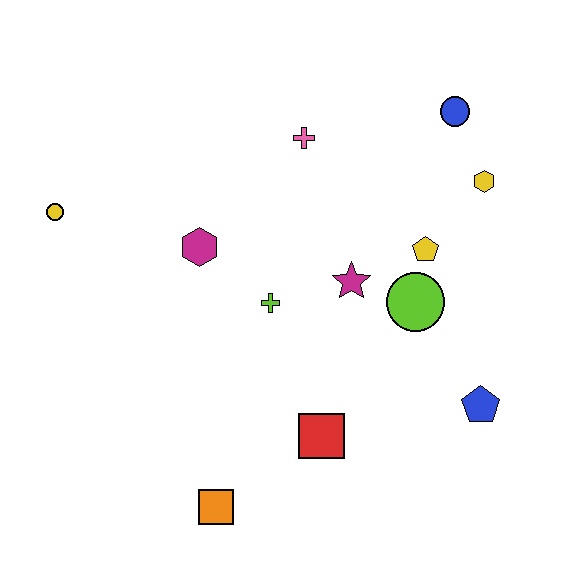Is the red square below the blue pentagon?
Yes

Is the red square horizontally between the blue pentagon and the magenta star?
No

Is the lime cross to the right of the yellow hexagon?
No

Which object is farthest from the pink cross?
The orange square is farthest from the pink cross.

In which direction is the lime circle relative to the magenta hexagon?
The lime circle is to the right of the magenta hexagon.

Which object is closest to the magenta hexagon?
The lime cross is closest to the magenta hexagon.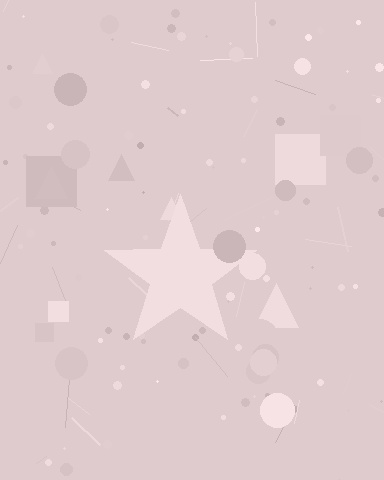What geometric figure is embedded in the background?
A star is embedded in the background.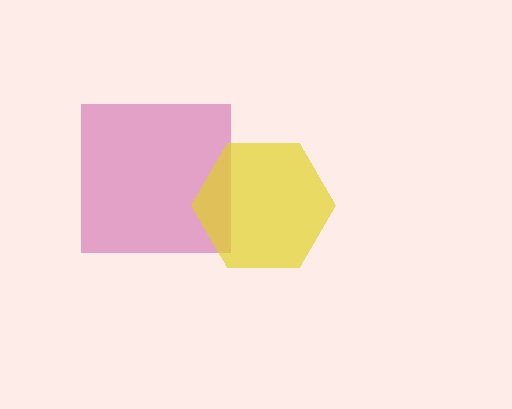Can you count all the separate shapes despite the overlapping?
Yes, there are 2 separate shapes.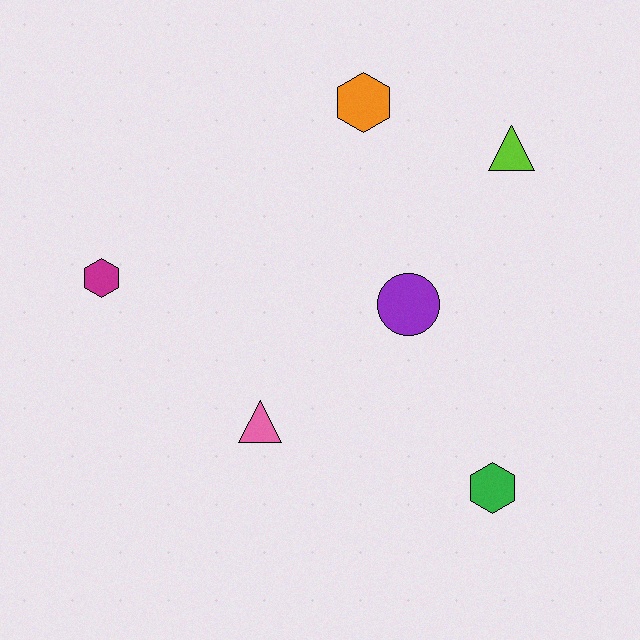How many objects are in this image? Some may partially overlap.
There are 6 objects.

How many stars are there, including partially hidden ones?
There are no stars.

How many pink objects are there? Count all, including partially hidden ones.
There is 1 pink object.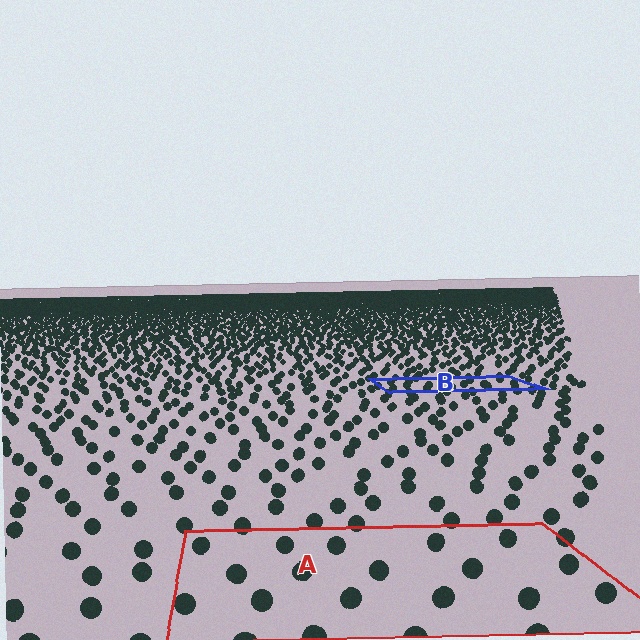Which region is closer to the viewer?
Region A is closer. The texture elements there are larger and more spread out.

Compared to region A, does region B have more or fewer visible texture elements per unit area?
Region B has more texture elements per unit area — they are packed more densely because it is farther away.